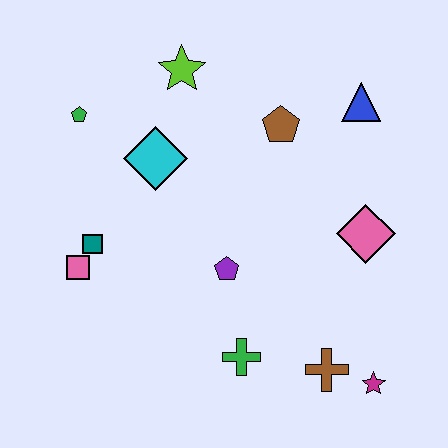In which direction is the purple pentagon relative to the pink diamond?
The purple pentagon is to the left of the pink diamond.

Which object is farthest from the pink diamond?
The green pentagon is farthest from the pink diamond.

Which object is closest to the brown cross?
The magenta star is closest to the brown cross.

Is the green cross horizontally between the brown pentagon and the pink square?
Yes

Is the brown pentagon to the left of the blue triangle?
Yes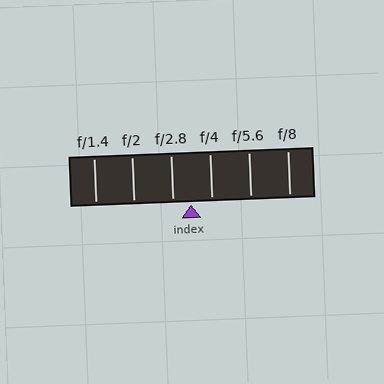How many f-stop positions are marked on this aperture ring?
There are 6 f-stop positions marked.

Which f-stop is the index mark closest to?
The index mark is closest to f/2.8.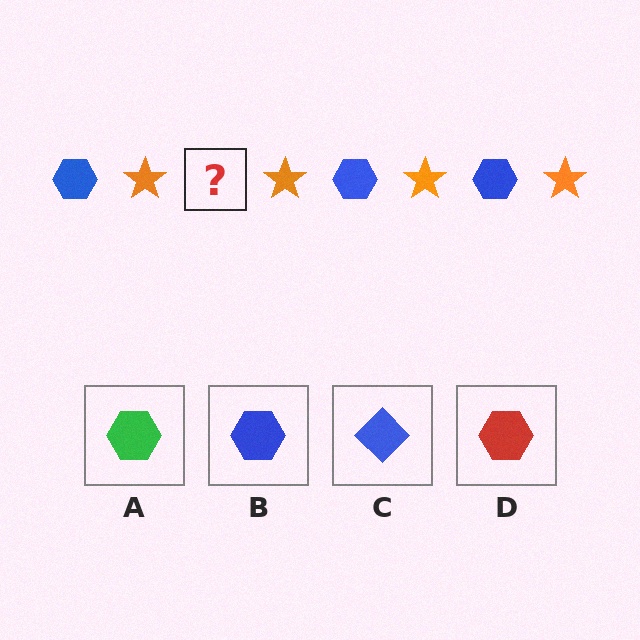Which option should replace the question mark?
Option B.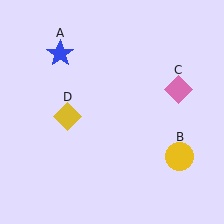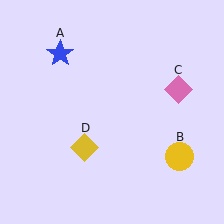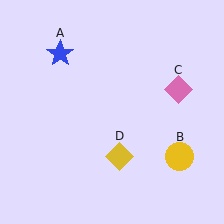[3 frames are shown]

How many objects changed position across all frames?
1 object changed position: yellow diamond (object D).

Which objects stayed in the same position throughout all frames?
Blue star (object A) and yellow circle (object B) and pink diamond (object C) remained stationary.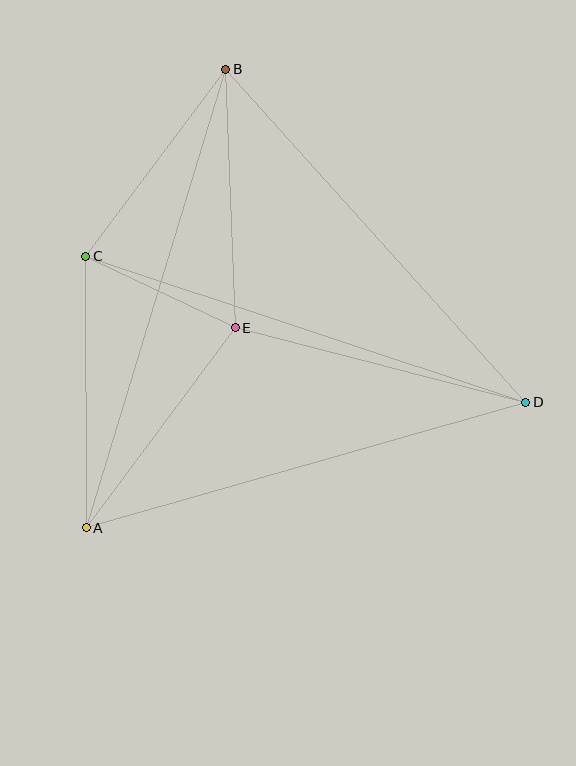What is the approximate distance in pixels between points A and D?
The distance between A and D is approximately 457 pixels.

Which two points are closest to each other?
Points C and E are closest to each other.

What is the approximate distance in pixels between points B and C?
The distance between B and C is approximately 233 pixels.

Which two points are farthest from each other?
Points A and B are farthest from each other.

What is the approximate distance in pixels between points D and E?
The distance between D and E is approximately 300 pixels.